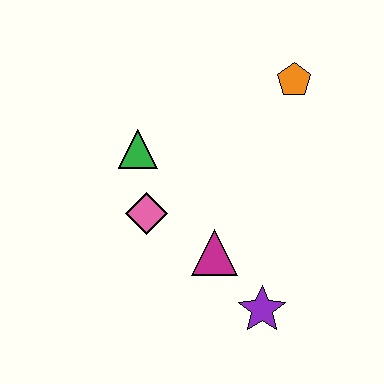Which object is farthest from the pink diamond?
The orange pentagon is farthest from the pink diamond.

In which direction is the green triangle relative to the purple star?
The green triangle is above the purple star.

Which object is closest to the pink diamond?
The green triangle is closest to the pink diamond.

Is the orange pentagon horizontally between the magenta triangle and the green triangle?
No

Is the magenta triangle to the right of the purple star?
No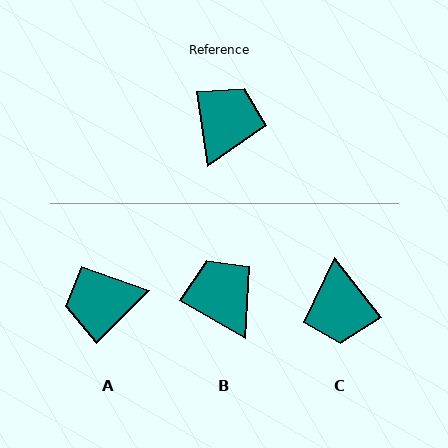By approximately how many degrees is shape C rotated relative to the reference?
Approximately 151 degrees clockwise.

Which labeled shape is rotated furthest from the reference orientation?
C, about 151 degrees away.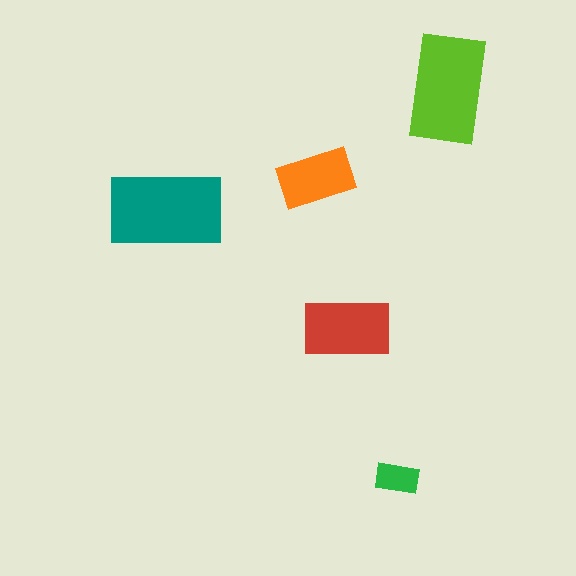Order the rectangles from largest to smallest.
the teal one, the lime one, the red one, the orange one, the green one.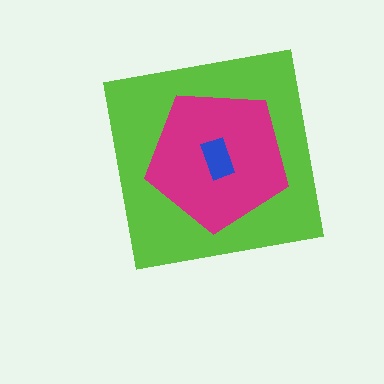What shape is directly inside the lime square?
The magenta pentagon.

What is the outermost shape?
The lime square.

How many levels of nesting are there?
3.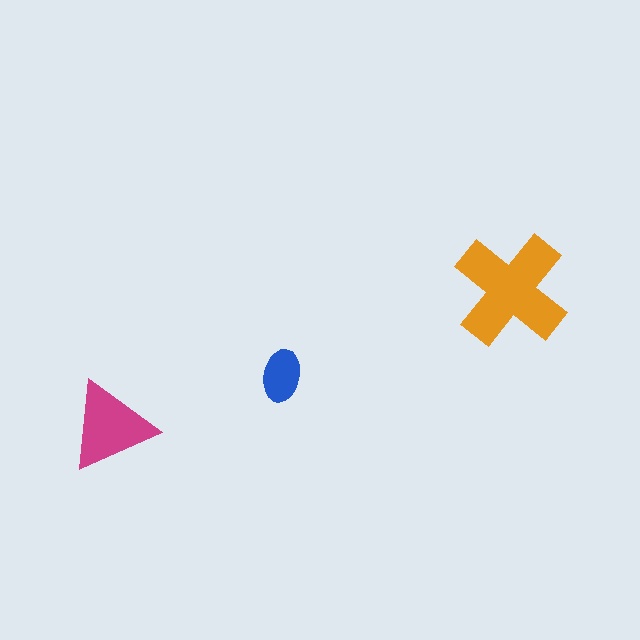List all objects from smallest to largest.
The blue ellipse, the magenta triangle, the orange cross.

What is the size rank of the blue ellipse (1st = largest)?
3rd.